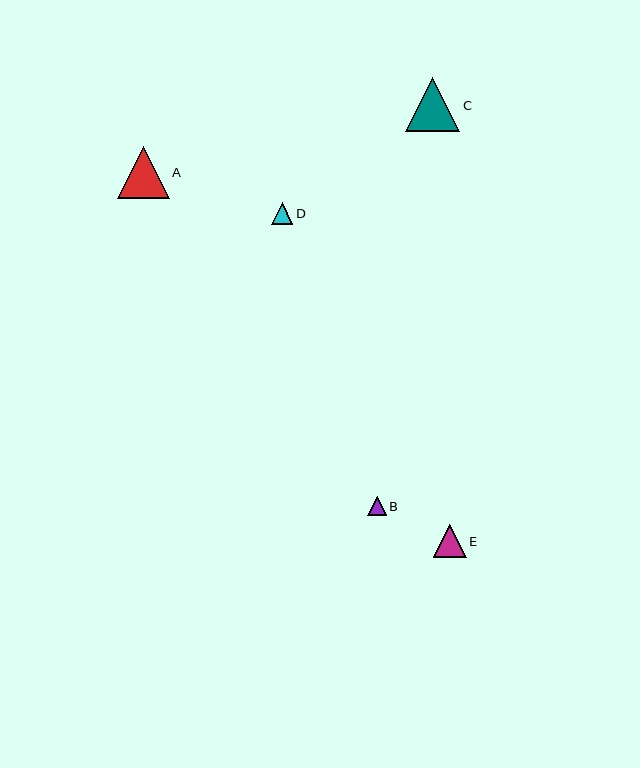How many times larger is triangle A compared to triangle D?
Triangle A is approximately 2.4 times the size of triangle D.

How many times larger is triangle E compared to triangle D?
Triangle E is approximately 1.6 times the size of triangle D.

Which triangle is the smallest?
Triangle B is the smallest with a size of approximately 19 pixels.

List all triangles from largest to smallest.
From largest to smallest: C, A, E, D, B.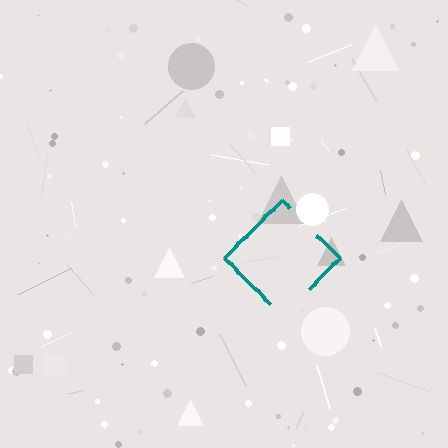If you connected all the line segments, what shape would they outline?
They would outline a diamond.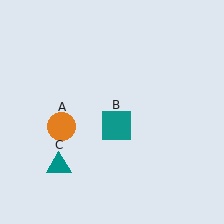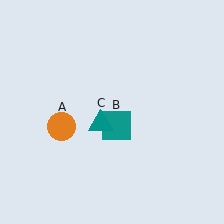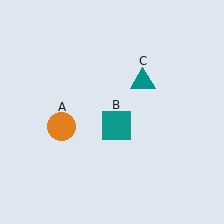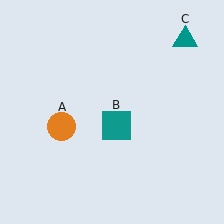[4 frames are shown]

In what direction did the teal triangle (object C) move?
The teal triangle (object C) moved up and to the right.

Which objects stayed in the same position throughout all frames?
Orange circle (object A) and teal square (object B) remained stationary.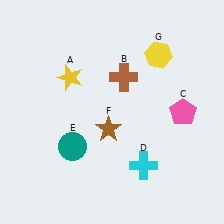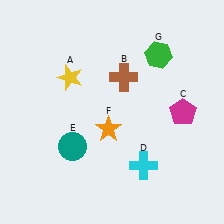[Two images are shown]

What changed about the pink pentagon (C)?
In Image 1, C is pink. In Image 2, it changed to magenta.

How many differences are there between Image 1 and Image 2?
There are 3 differences between the two images.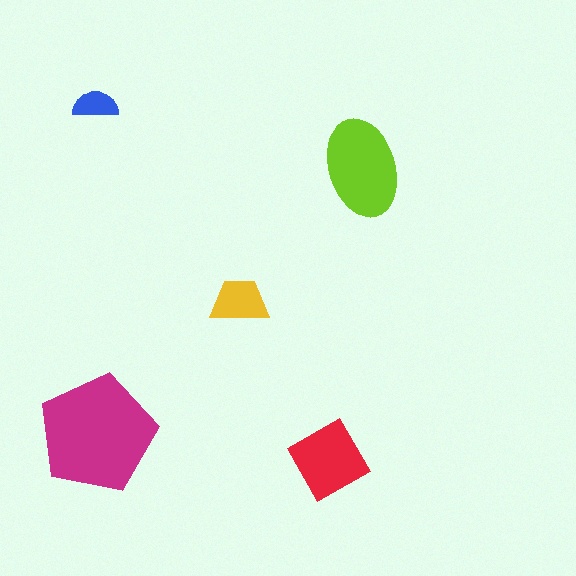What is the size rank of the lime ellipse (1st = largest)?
2nd.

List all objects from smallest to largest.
The blue semicircle, the yellow trapezoid, the red square, the lime ellipse, the magenta pentagon.